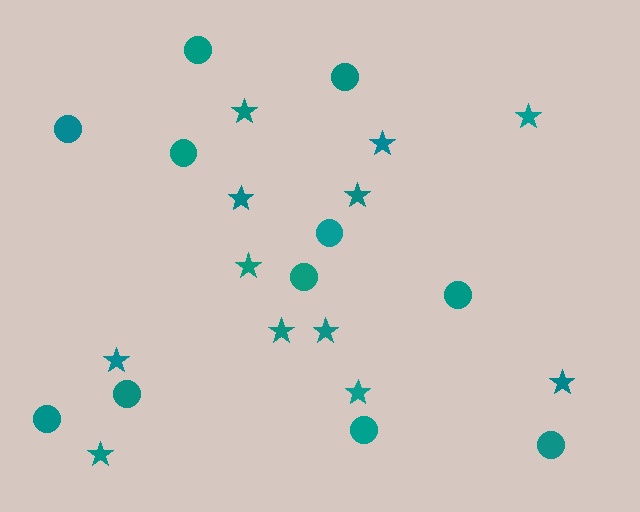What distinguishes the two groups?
There are 2 groups: one group of circles (11) and one group of stars (12).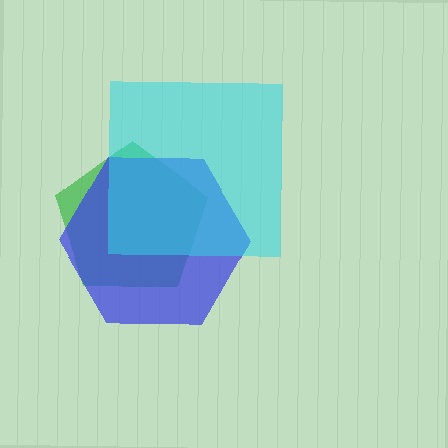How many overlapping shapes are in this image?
There are 3 overlapping shapes in the image.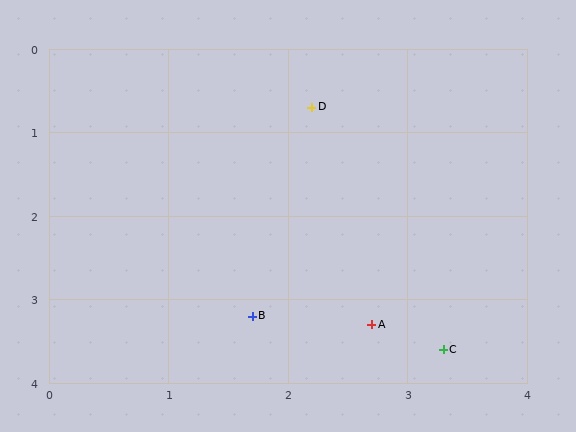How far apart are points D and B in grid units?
Points D and B are about 2.5 grid units apart.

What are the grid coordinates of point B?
Point B is at approximately (1.7, 3.2).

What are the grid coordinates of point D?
Point D is at approximately (2.2, 0.7).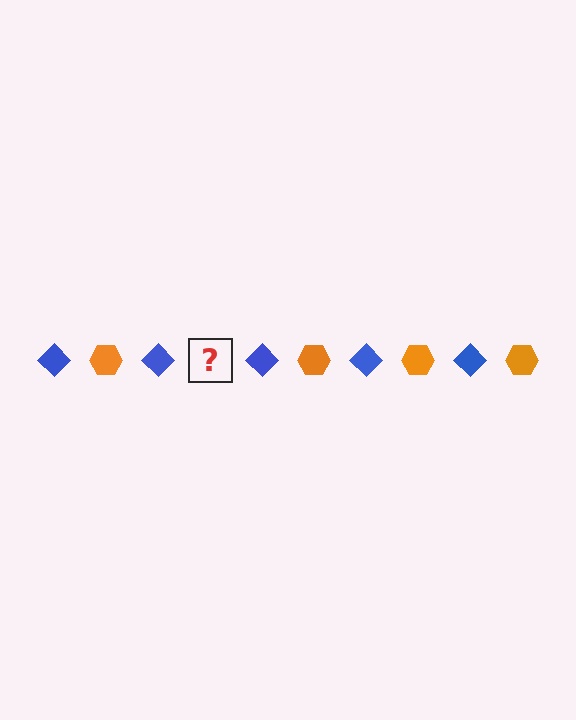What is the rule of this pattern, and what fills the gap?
The rule is that the pattern alternates between blue diamond and orange hexagon. The gap should be filled with an orange hexagon.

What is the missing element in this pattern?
The missing element is an orange hexagon.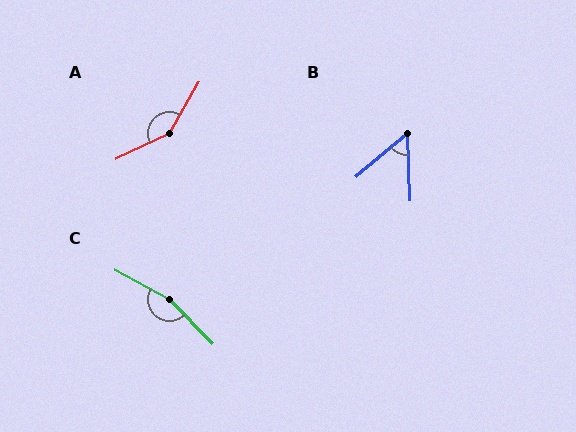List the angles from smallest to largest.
B (52°), A (145°), C (163°).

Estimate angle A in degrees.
Approximately 145 degrees.